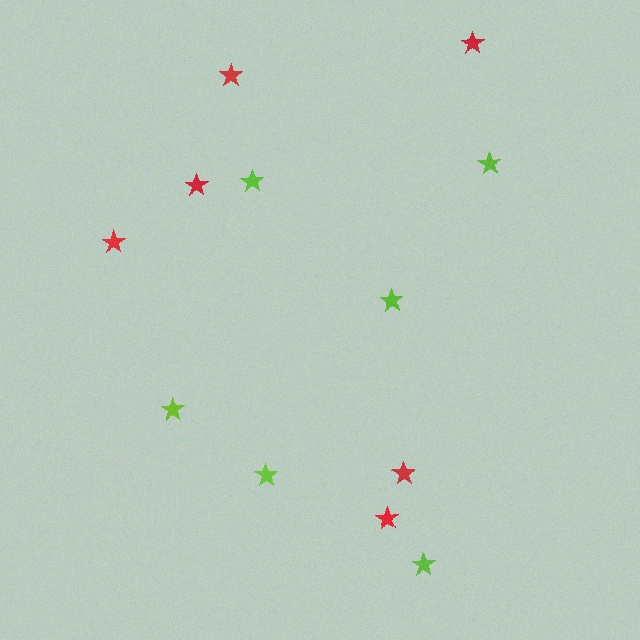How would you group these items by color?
There are 2 groups: one group of red stars (6) and one group of lime stars (6).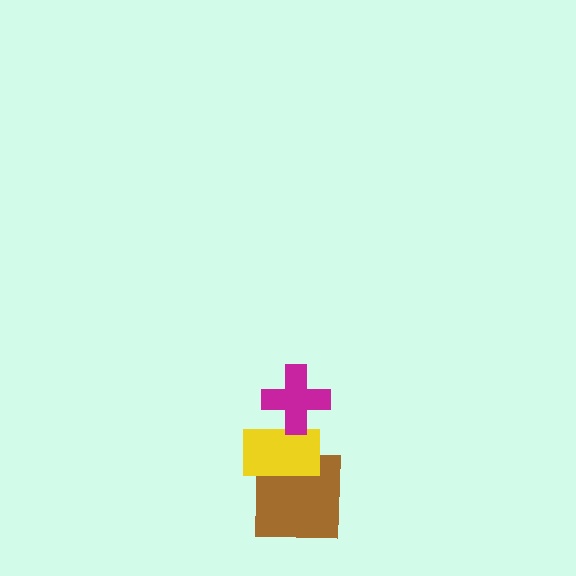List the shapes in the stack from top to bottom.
From top to bottom: the magenta cross, the yellow rectangle, the brown square.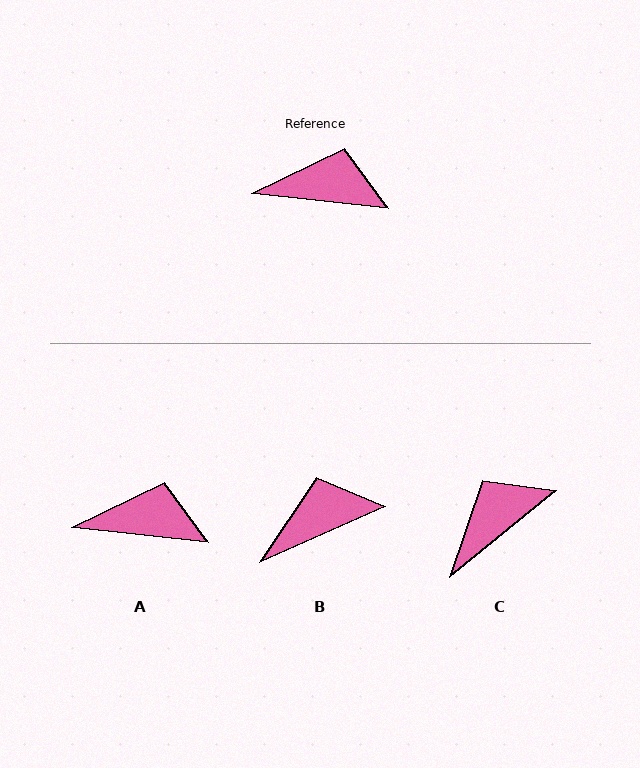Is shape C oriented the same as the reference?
No, it is off by about 46 degrees.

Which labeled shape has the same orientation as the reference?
A.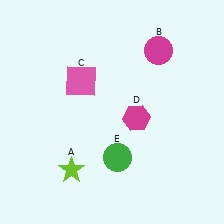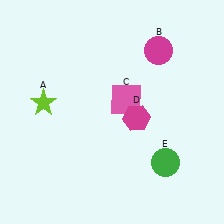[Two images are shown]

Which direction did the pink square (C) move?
The pink square (C) moved right.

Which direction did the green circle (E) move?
The green circle (E) moved right.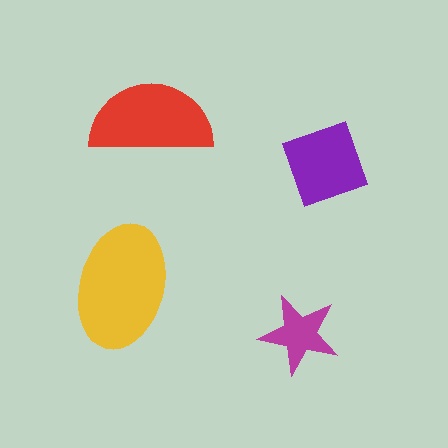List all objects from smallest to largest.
The magenta star, the purple diamond, the red semicircle, the yellow ellipse.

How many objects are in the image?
There are 4 objects in the image.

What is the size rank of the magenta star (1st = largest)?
4th.